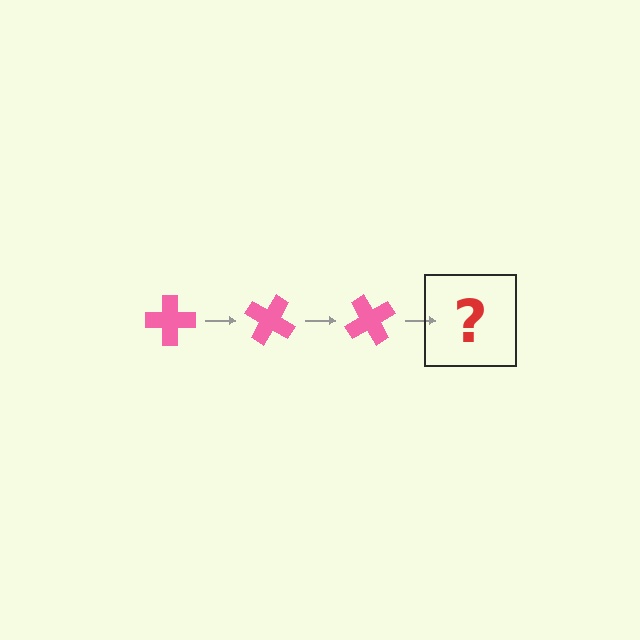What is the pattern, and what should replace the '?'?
The pattern is that the cross rotates 30 degrees each step. The '?' should be a pink cross rotated 90 degrees.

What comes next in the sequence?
The next element should be a pink cross rotated 90 degrees.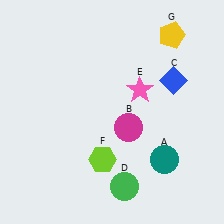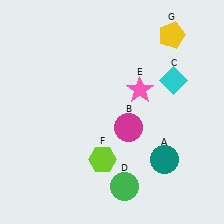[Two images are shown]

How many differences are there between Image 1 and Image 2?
There is 1 difference between the two images.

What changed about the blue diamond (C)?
In Image 1, C is blue. In Image 2, it changed to cyan.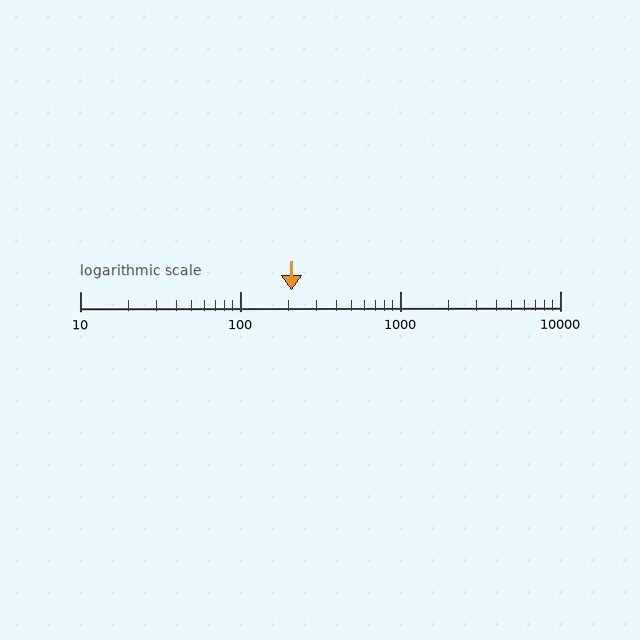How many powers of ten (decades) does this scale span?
The scale spans 3 decades, from 10 to 10000.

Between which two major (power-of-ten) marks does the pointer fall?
The pointer is between 100 and 1000.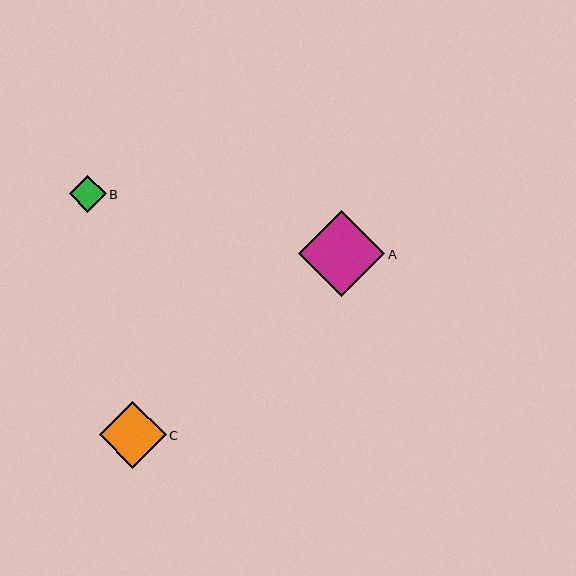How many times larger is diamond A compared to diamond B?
Diamond A is approximately 2.4 times the size of diamond B.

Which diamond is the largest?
Diamond A is the largest with a size of approximately 86 pixels.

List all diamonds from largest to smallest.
From largest to smallest: A, C, B.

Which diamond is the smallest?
Diamond B is the smallest with a size of approximately 37 pixels.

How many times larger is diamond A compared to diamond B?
Diamond A is approximately 2.4 times the size of diamond B.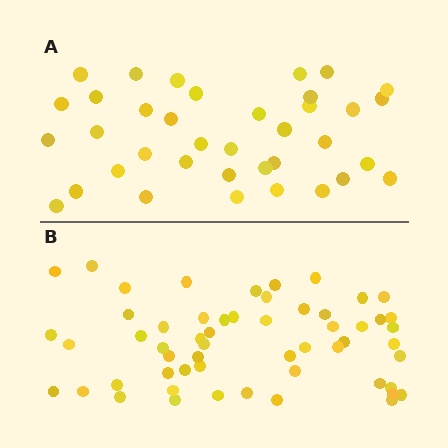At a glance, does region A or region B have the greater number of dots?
Region B (the bottom region) has more dots.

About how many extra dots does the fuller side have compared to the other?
Region B has approximately 20 more dots than region A.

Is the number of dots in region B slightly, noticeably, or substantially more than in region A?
Region B has substantially more. The ratio is roughly 1.5 to 1.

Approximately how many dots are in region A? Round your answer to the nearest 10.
About 40 dots. (The exact count is 37, which rounds to 40.)